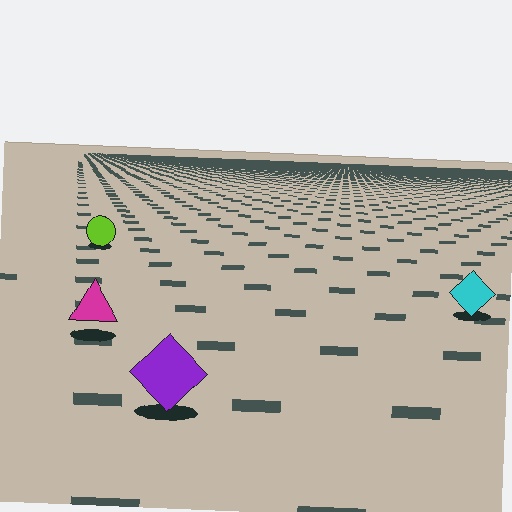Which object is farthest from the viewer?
The lime circle is farthest from the viewer. It appears smaller and the ground texture around it is denser.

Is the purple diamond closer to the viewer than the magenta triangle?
Yes. The purple diamond is closer — you can tell from the texture gradient: the ground texture is coarser near it.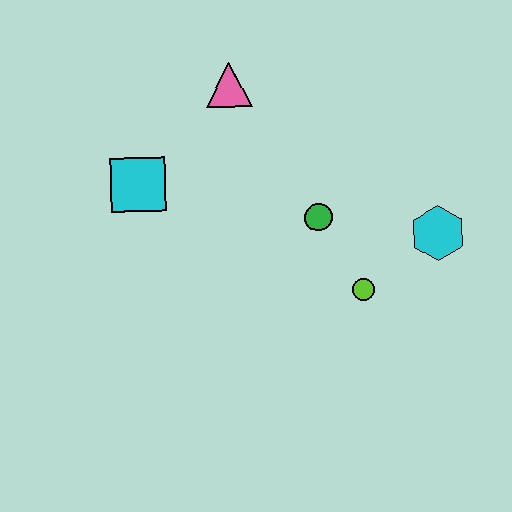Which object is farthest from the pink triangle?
The cyan hexagon is farthest from the pink triangle.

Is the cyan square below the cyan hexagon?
No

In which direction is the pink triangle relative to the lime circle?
The pink triangle is above the lime circle.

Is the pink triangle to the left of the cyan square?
No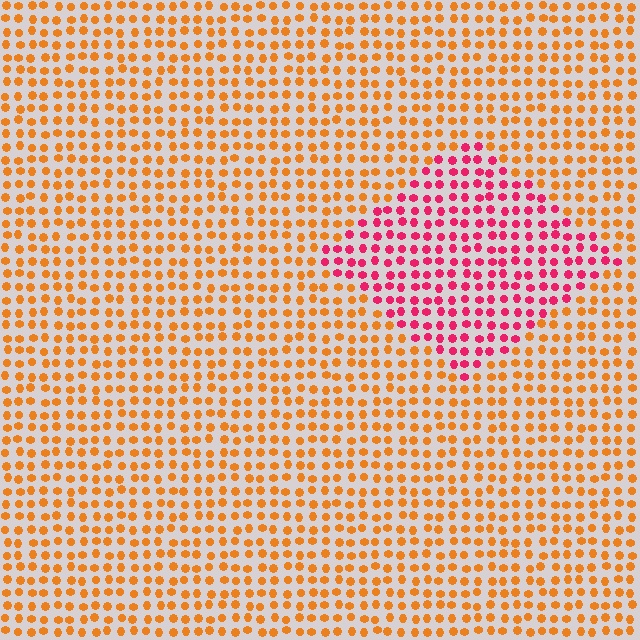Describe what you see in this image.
The image is filled with small orange elements in a uniform arrangement. A diamond-shaped region is visible where the elements are tinted to a slightly different hue, forming a subtle color boundary.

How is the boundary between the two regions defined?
The boundary is defined purely by a slight shift in hue (about 51 degrees). Spacing, size, and orientation are identical on both sides.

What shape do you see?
I see a diamond.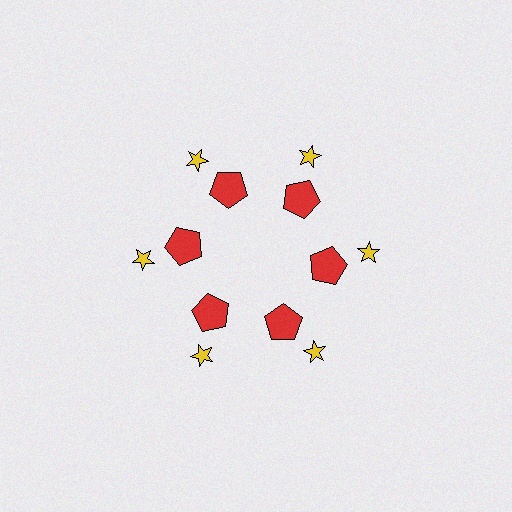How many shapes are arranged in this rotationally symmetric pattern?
There are 12 shapes, arranged in 6 groups of 2.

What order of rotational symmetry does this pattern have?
This pattern has 6-fold rotational symmetry.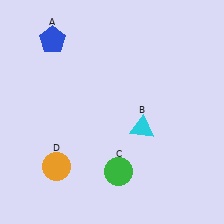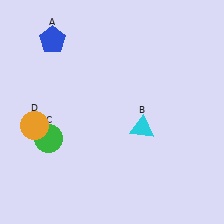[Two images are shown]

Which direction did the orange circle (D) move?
The orange circle (D) moved up.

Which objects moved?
The objects that moved are: the green circle (C), the orange circle (D).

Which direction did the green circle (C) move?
The green circle (C) moved left.